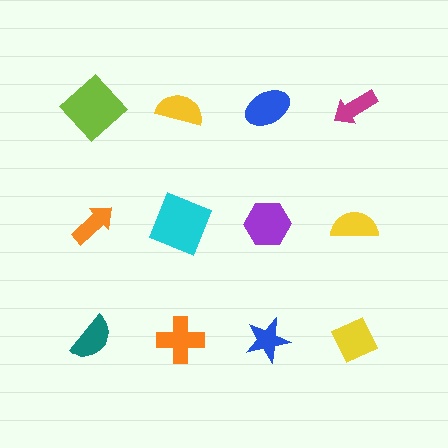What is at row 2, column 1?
An orange arrow.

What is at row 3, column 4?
A yellow diamond.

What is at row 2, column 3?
A purple hexagon.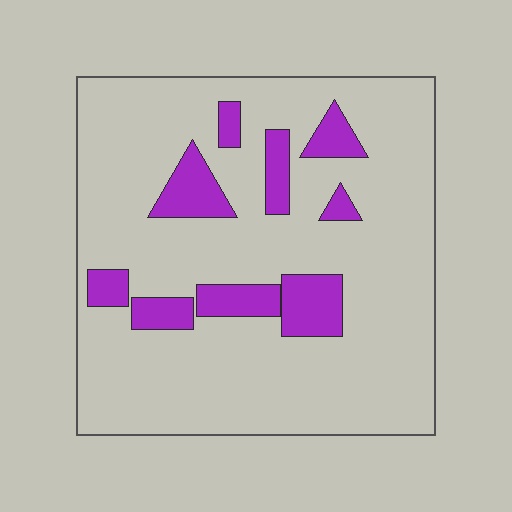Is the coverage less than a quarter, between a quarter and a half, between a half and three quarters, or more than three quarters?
Less than a quarter.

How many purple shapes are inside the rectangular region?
9.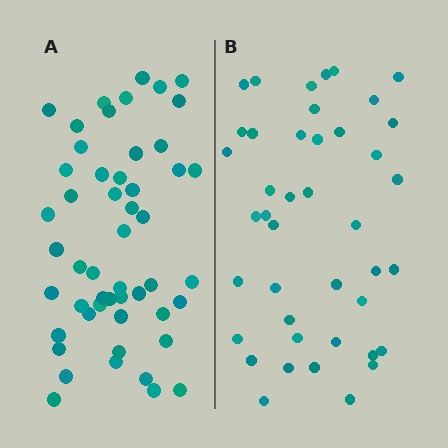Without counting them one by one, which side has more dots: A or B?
Region A (the left region) has more dots.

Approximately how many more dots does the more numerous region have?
Region A has roughly 8 or so more dots than region B.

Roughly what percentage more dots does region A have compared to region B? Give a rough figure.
About 20% more.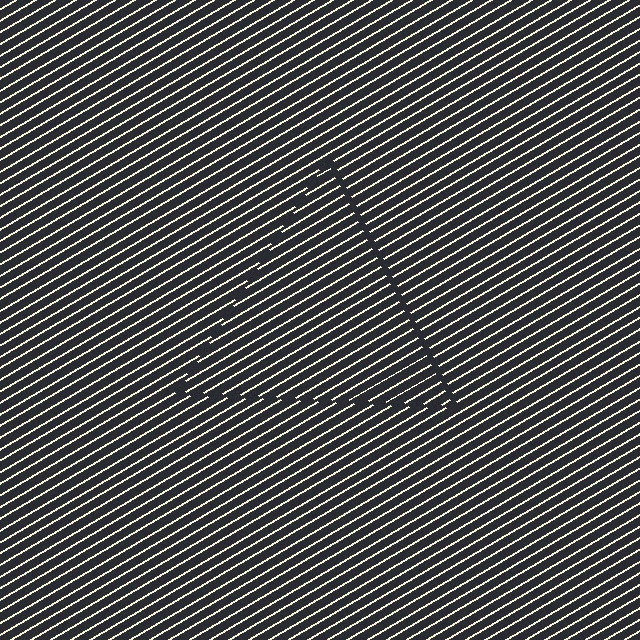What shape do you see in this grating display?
An illusory triangle. The interior of the shape contains the same grating, shifted by half a period — the contour is defined by the phase discontinuity where line-ends from the inner and outer gratings abut.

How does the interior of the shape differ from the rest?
The interior of the shape contains the same grating, shifted by half a period — the contour is defined by the phase discontinuity where line-ends from the inner and outer gratings abut.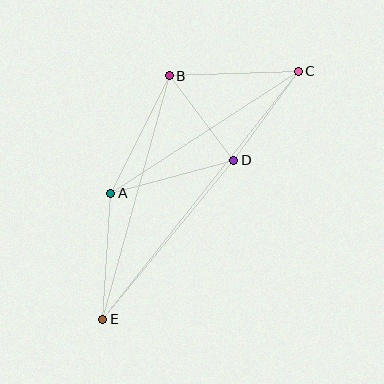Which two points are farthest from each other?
Points C and E are farthest from each other.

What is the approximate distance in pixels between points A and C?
The distance between A and C is approximately 224 pixels.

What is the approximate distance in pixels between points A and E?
The distance between A and E is approximately 126 pixels.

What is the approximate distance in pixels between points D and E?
The distance between D and E is approximately 206 pixels.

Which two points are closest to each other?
Points B and D are closest to each other.